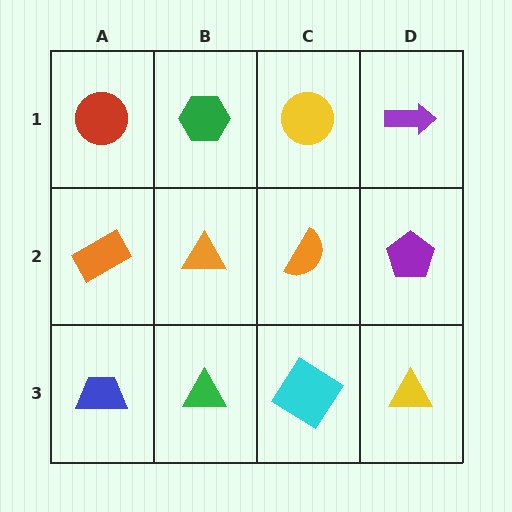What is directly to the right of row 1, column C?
A purple arrow.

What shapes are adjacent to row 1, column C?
An orange semicircle (row 2, column C), a green hexagon (row 1, column B), a purple arrow (row 1, column D).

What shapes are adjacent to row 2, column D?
A purple arrow (row 1, column D), a yellow triangle (row 3, column D), an orange semicircle (row 2, column C).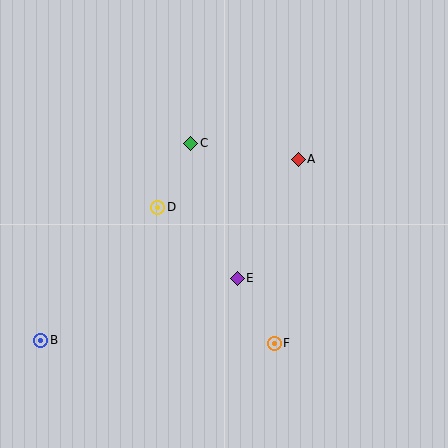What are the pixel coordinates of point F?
Point F is at (274, 343).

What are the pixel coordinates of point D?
Point D is at (158, 207).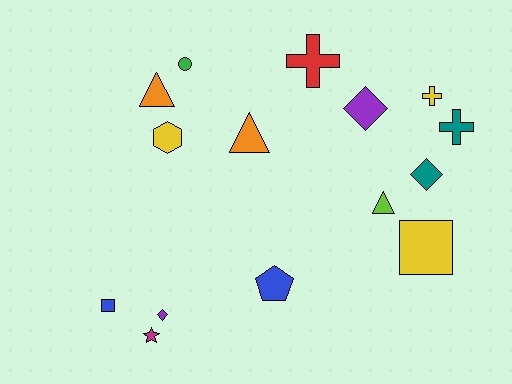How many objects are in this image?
There are 15 objects.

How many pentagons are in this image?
There is 1 pentagon.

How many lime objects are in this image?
There is 1 lime object.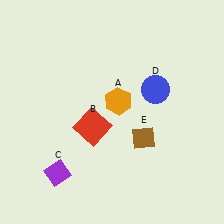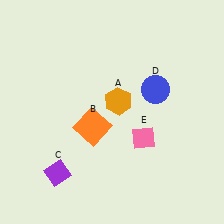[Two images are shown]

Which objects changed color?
B changed from red to orange. E changed from brown to pink.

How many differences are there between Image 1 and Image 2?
There are 2 differences between the two images.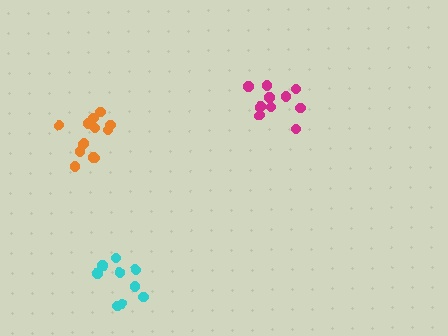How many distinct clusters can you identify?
There are 3 distinct clusters.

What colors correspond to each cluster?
The clusters are colored: orange, magenta, cyan.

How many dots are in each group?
Group 1: 13 dots, Group 2: 10 dots, Group 3: 9 dots (32 total).